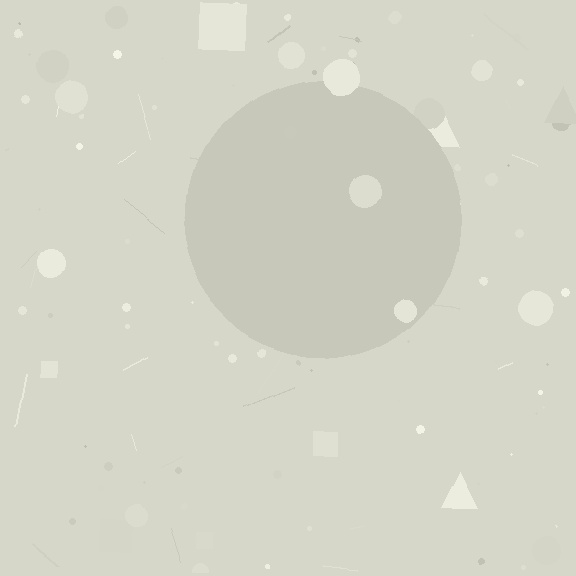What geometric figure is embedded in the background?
A circle is embedded in the background.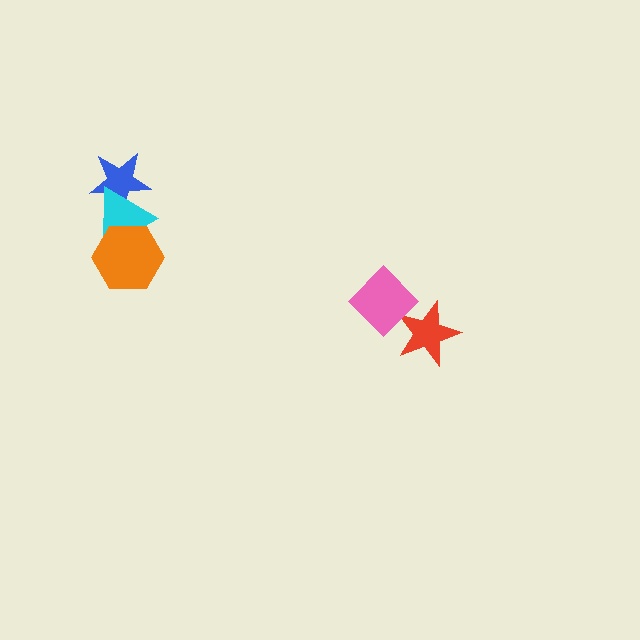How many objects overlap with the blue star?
1 object overlaps with the blue star.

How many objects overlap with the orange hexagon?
1 object overlaps with the orange hexagon.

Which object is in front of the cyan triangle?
The orange hexagon is in front of the cyan triangle.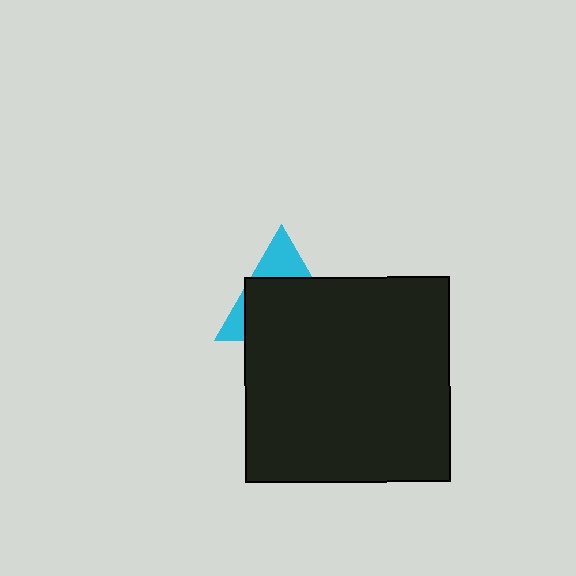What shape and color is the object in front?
The object in front is a black square.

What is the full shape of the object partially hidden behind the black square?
The partially hidden object is a cyan triangle.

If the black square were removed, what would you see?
You would see the complete cyan triangle.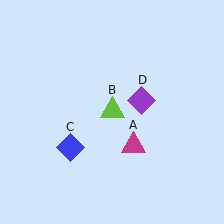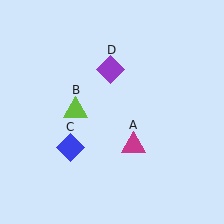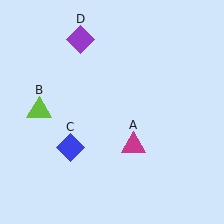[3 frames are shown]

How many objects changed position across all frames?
2 objects changed position: lime triangle (object B), purple diamond (object D).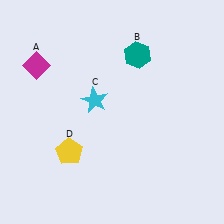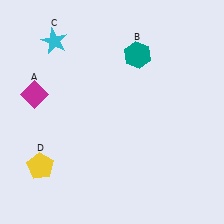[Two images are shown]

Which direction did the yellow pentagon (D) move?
The yellow pentagon (D) moved left.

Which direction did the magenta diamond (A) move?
The magenta diamond (A) moved down.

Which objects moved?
The objects that moved are: the magenta diamond (A), the cyan star (C), the yellow pentagon (D).